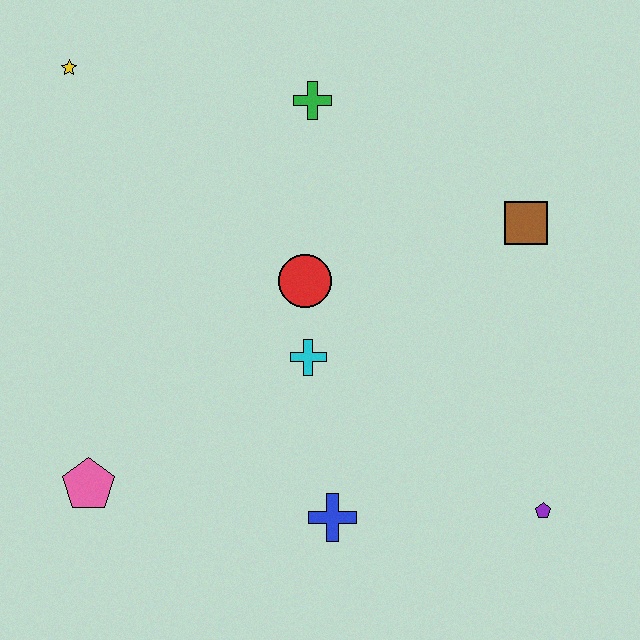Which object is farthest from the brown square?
The pink pentagon is farthest from the brown square.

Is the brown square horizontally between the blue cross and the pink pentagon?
No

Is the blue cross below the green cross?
Yes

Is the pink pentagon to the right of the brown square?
No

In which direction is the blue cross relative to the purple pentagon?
The blue cross is to the left of the purple pentagon.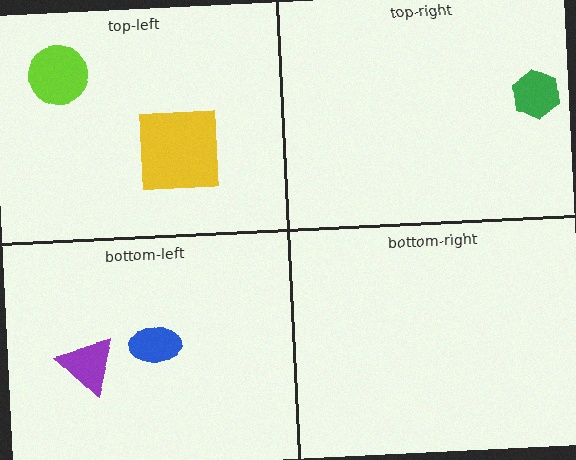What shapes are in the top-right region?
The green hexagon.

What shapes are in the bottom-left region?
The purple triangle, the blue ellipse.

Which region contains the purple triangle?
The bottom-left region.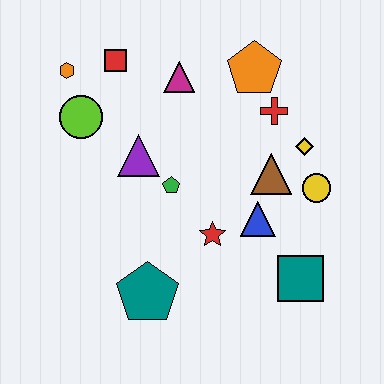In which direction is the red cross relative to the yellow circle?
The red cross is above the yellow circle.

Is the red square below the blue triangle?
No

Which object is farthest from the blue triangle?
The orange hexagon is farthest from the blue triangle.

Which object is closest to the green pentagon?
The purple triangle is closest to the green pentagon.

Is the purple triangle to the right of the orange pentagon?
No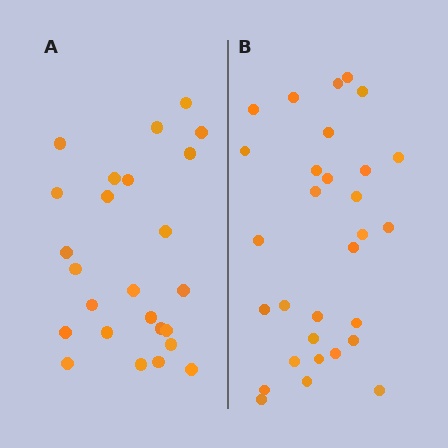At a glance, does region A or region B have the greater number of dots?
Region B (the right region) has more dots.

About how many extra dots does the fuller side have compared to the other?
Region B has about 5 more dots than region A.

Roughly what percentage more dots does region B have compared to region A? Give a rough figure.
About 20% more.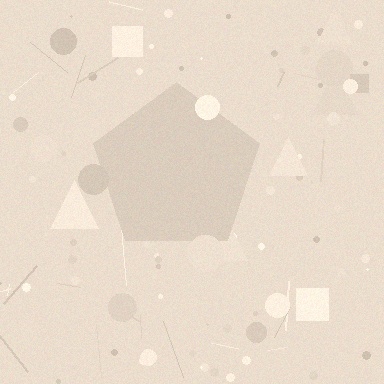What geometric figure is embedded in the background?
A pentagon is embedded in the background.